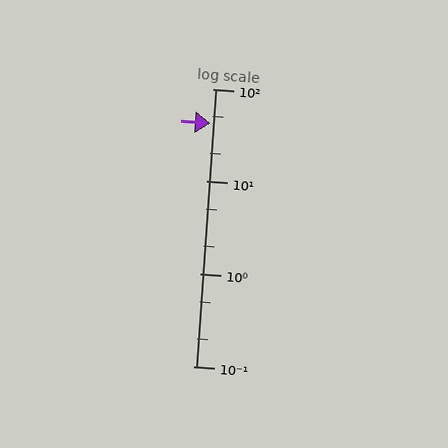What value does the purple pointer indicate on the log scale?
The pointer indicates approximately 42.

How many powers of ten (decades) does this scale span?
The scale spans 3 decades, from 0.1 to 100.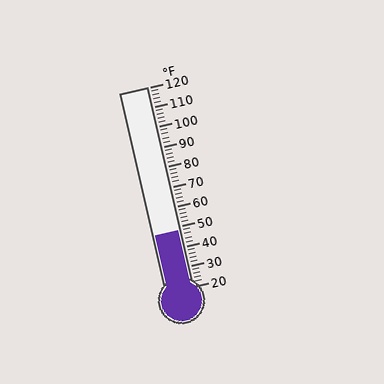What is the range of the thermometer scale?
The thermometer scale ranges from 20°F to 120°F.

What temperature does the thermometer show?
The thermometer shows approximately 48°F.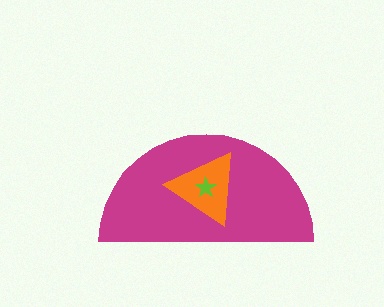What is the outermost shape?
The magenta semicircle.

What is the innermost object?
The lime star.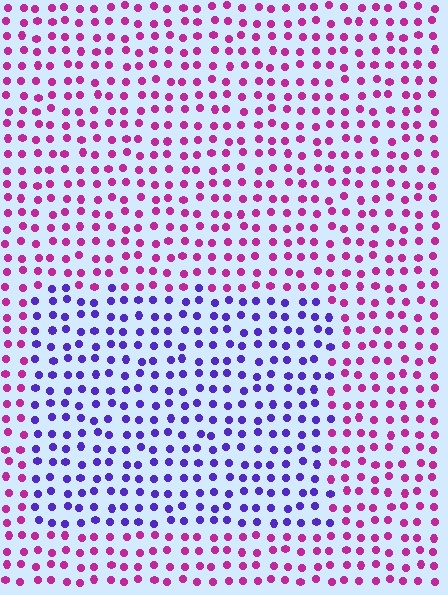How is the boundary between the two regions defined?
The boundary is defined purely by a slight shift in hue (about 58 degrees). Spacing, size, and orientation are identical on both sides.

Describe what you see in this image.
The image is filled with small magenta elements in a uniform arrangement. A rectangle-shaped region is visible where the elements are tinted to a slightly different hue, forming a subtle color boundary.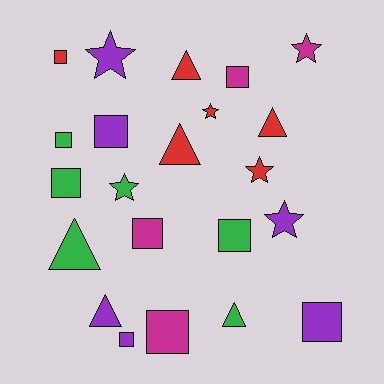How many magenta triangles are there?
There are no magenta triangles.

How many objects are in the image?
There are 22 objects.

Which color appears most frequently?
Green, with 6 objects.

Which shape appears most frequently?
Square, with 10 objects.